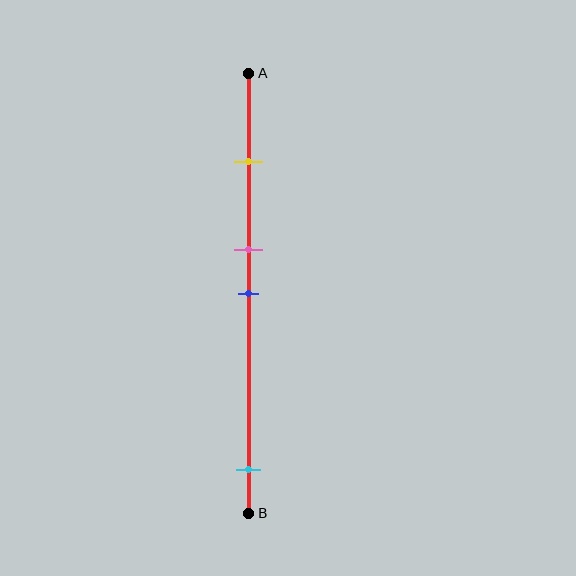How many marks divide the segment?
There are 4 marks dividing the segment.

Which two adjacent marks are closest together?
The pink and blue marks are the closest adjacent pair.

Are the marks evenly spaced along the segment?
No, the marks are not evenly spaced.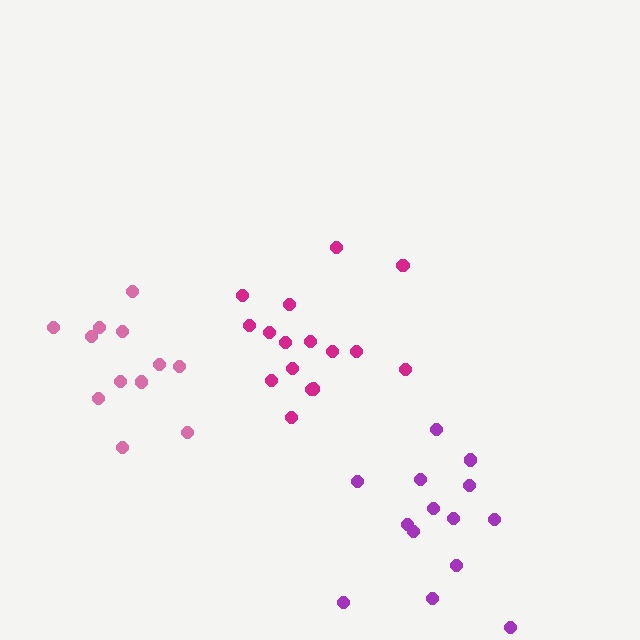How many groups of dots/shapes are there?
There are 3 groups.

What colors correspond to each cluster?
The clusters are colored: magenta, pink, purple.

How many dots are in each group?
Group 1: 16 dots, Group 2: 12 dots, Group 3: 14 dots (42 total).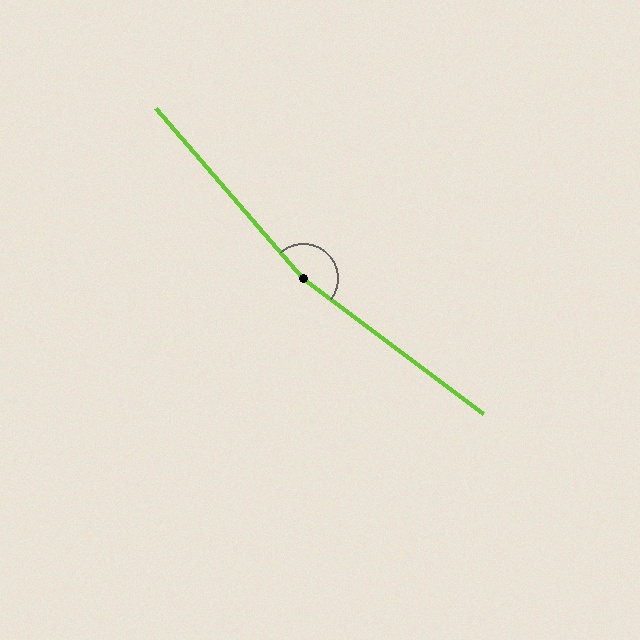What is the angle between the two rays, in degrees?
Approximately 168 degrees.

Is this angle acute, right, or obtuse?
It is obtuse.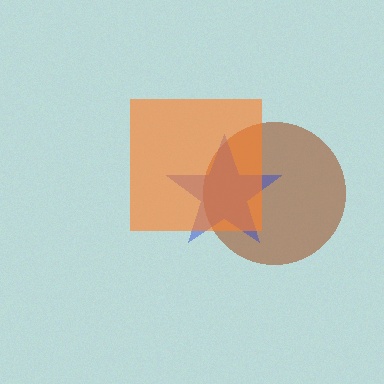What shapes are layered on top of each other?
The layered shapes are: a brown circle, a blue star, an orange square.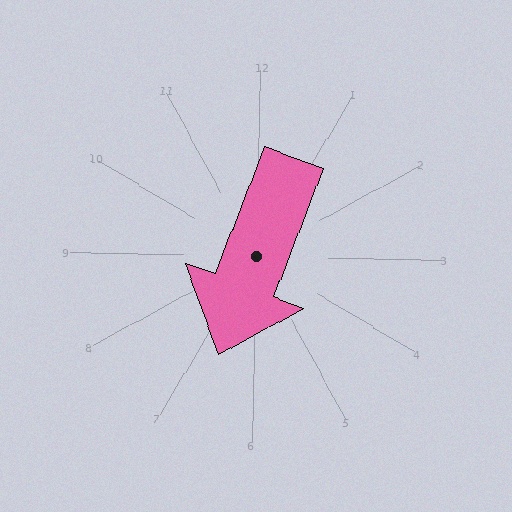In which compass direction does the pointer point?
South.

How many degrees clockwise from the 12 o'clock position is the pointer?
Approximately 200 degrees.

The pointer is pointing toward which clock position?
Roughly 7 o'clock.